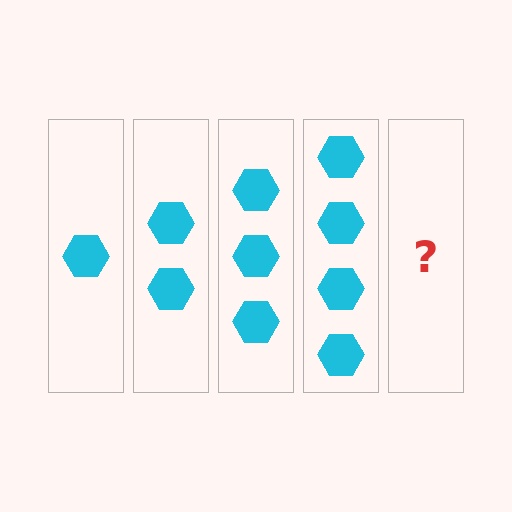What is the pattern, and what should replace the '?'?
The pattern is that each step adds one more hexagon. The '?' should be 5 hexagons.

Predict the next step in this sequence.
The next step is 5 hexagons.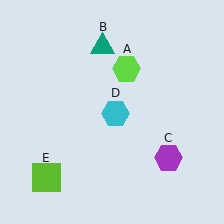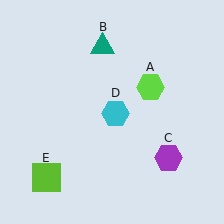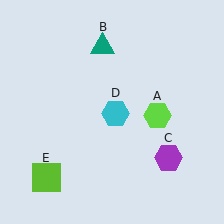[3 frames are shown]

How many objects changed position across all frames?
1 object changed position: lime hexagon (object A).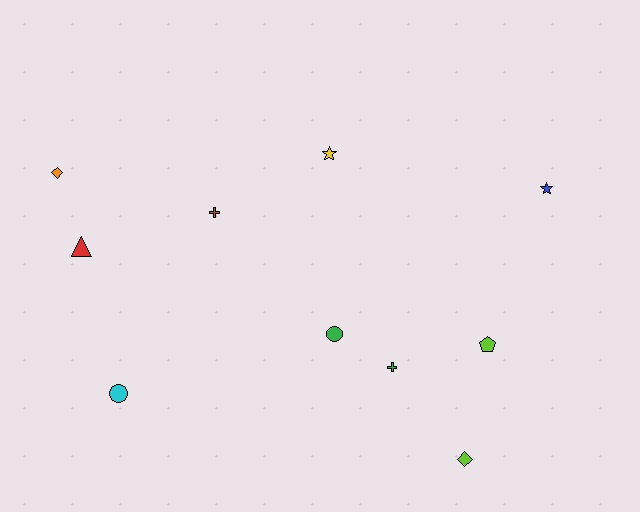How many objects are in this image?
There are 10 objects.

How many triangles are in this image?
There is 1 triangle.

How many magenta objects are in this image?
There are no magenta objects.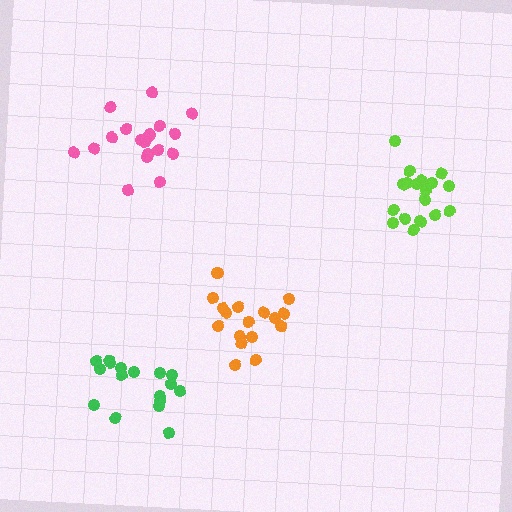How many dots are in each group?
Group 1: 17 dots, Group 2: 18 dots, Group 3: 17 dots, Group 4: 19 dots (71 total).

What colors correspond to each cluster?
The clusters are colored: orange, lime, green, pink.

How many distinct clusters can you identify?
There are 4 distinct clusters.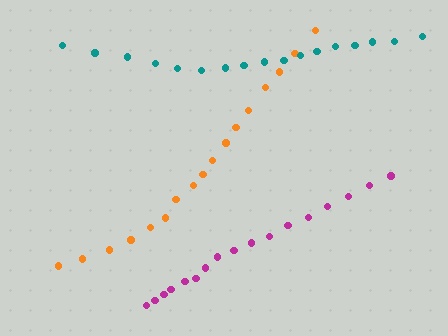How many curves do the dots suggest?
There are 3 distinct paths.